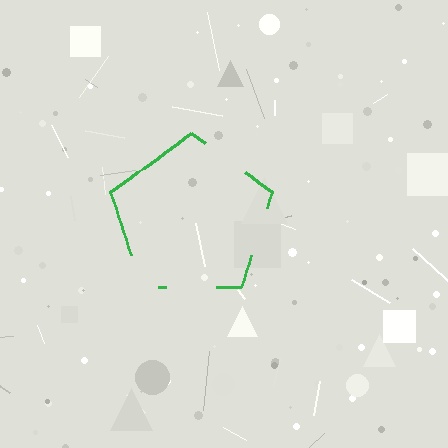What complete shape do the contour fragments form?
The contour fragments form a pentagon.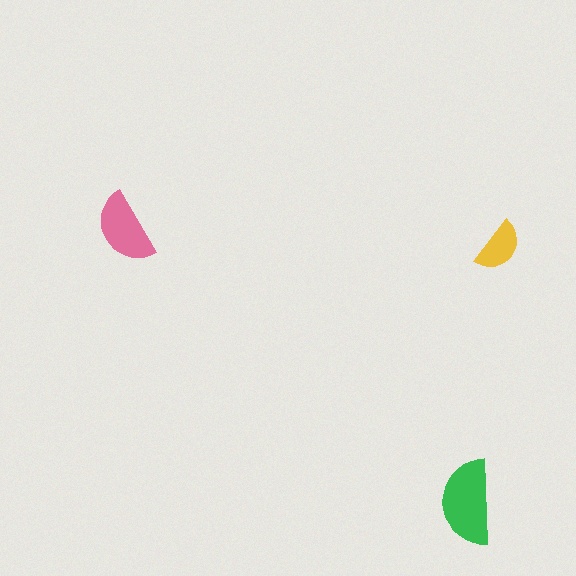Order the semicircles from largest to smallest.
the green one, the pink one, the yellow one.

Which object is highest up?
The pink semicircle is topmost.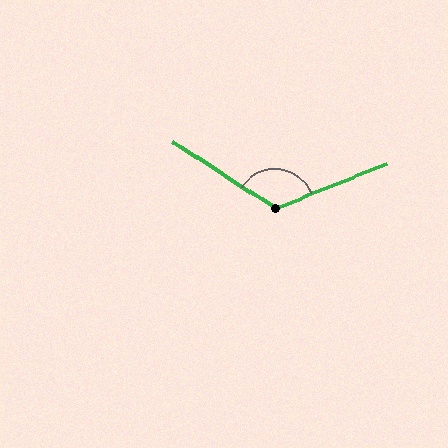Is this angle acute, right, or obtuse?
It is obtuse.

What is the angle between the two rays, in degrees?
Approximately 125 degrees.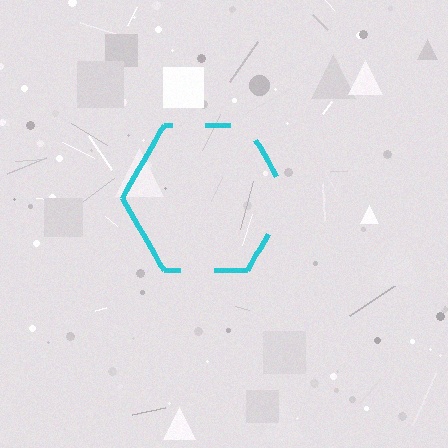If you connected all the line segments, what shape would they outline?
They would outline a hexagon.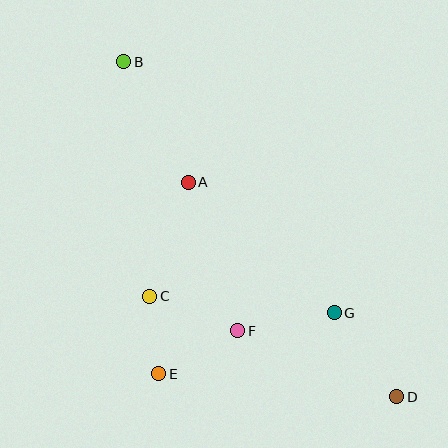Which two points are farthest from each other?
Points B and D are farthest from each other.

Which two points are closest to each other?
Points C and E are closest to each other.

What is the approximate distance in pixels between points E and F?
The distance between E and F is approximately 90 pixels.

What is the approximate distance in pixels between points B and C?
The distance between B and C is approximately 236 pixels.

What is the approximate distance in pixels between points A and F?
The distance between A and F is approximately 157 pixels.